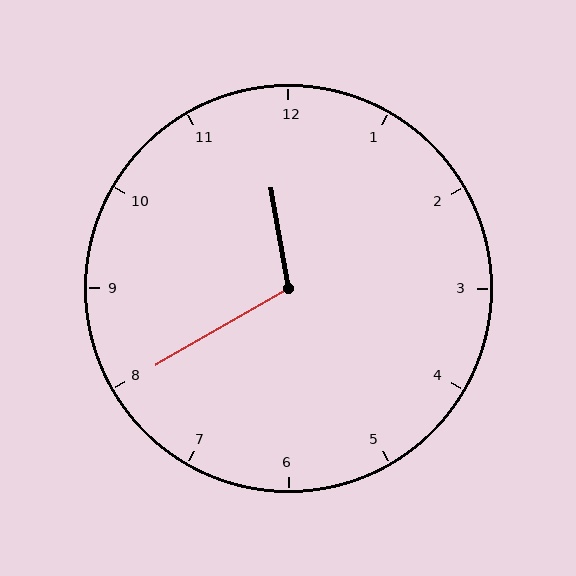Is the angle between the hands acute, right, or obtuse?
It is obtuse.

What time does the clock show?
11:40.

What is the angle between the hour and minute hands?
Approximately 110 degrees.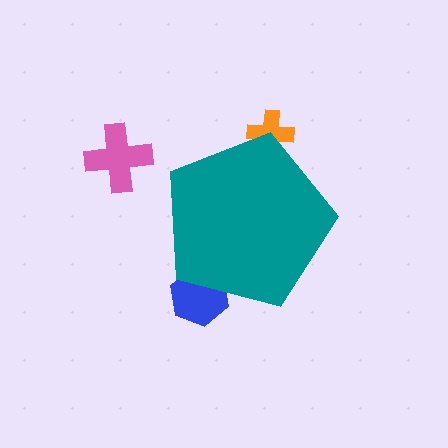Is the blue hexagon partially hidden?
Yes, the blue hexagon is partially hidden behind the teal pentagon.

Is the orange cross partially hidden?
Yes, the orange cross is partially hidden behind the teal pentagon.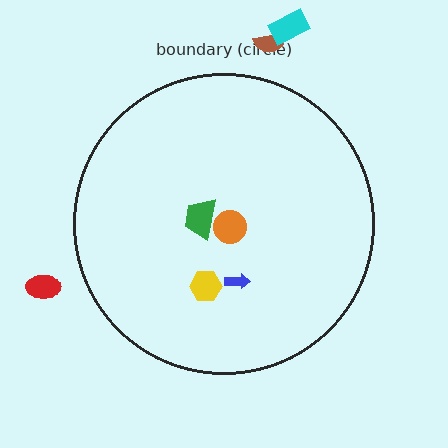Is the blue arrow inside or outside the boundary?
Inside.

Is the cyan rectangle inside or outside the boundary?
Outside.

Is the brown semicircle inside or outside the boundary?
Outside.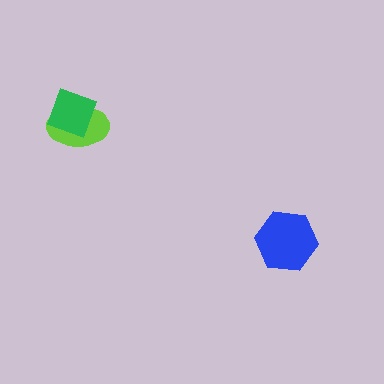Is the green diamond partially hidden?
No, no other shape covers it.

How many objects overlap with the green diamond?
1 object overlaps with the green diamond.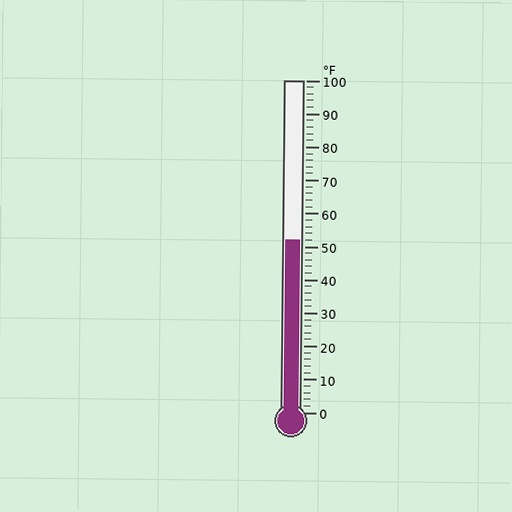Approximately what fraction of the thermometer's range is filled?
The thermometer is filled to approximately 50% of its range.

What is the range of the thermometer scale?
The thermometer scale ranges from 0°F to 100°F.